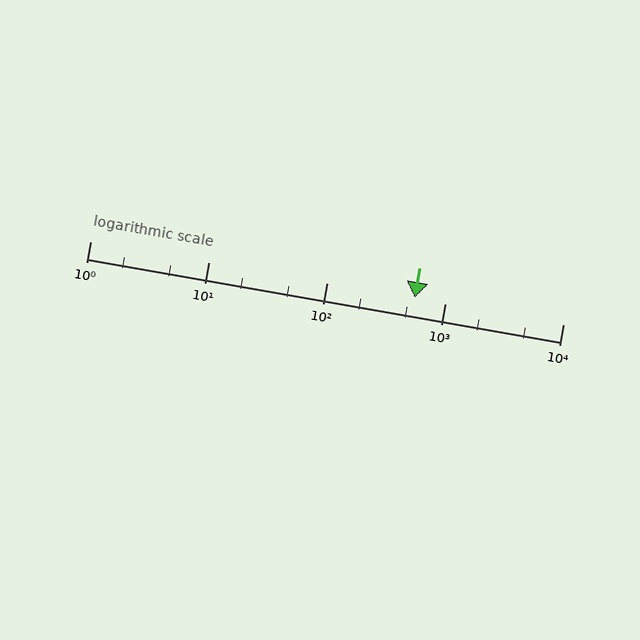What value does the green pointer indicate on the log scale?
The pointer indicates approximately 560.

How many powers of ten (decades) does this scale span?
The scale spans 4 decades, from 1 to 10000.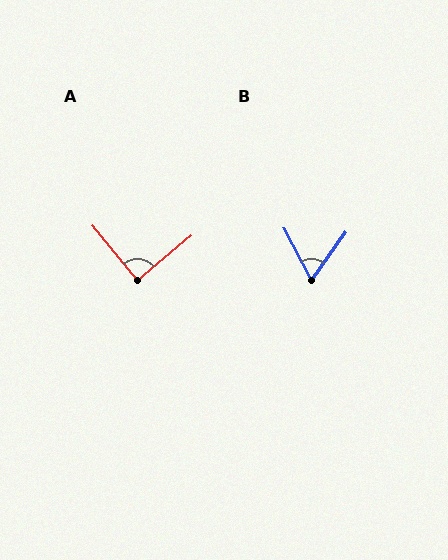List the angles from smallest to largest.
B (63°), A (90°).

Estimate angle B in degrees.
Approximately 63 degrees.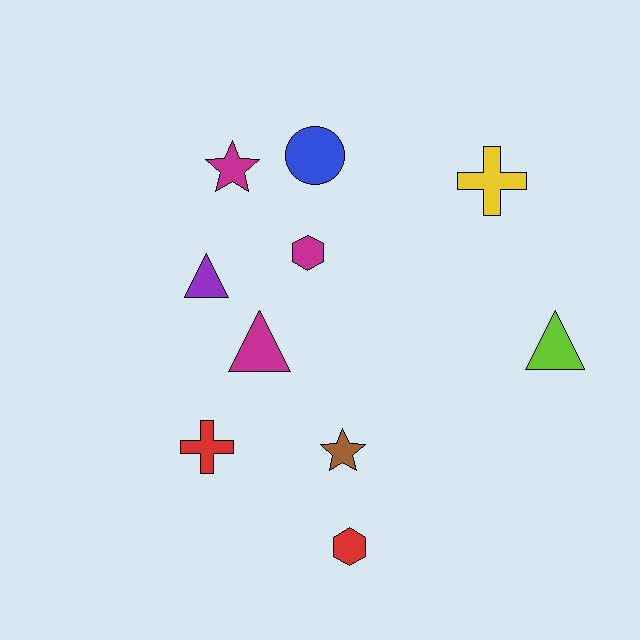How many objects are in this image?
There are 10 objects.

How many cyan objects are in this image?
There are no cyan objects.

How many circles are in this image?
There is 1 circle.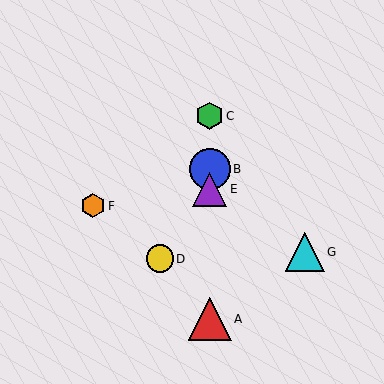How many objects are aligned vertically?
4 objects (A, B, C, E) are aligned vertically.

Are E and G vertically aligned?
No, E is at x≈210 and G is at x≈305.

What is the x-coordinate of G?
Object G is at x≈305.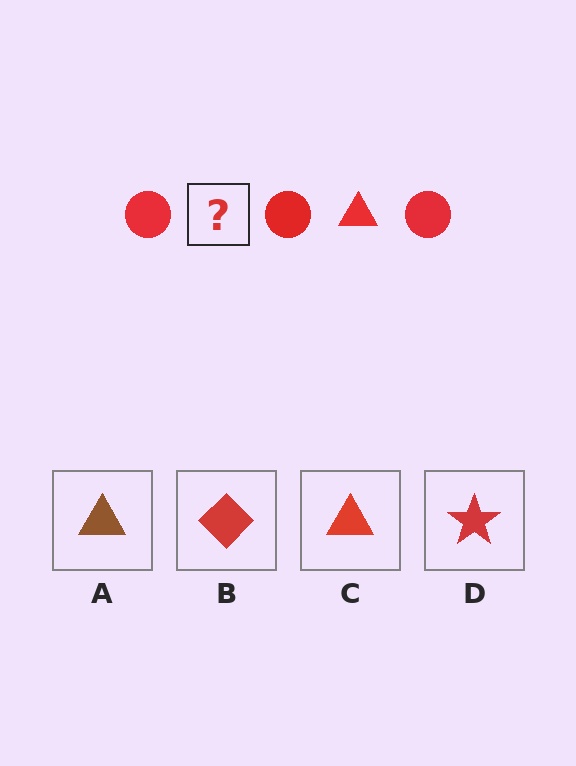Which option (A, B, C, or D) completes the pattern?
C.